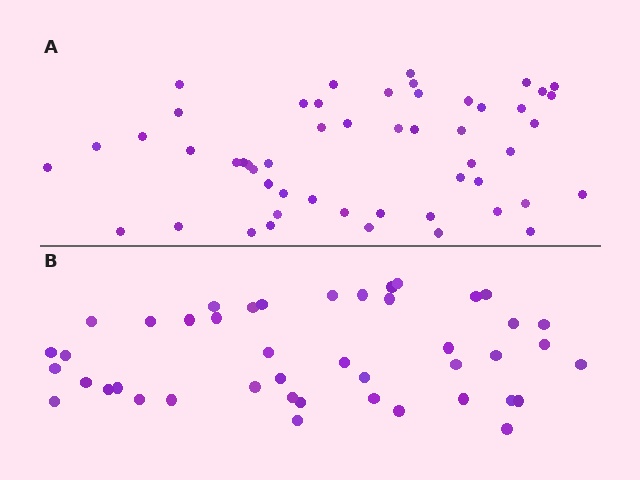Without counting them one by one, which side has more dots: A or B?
Region A (the top region) has more dots.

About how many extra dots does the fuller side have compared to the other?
Region A has roughly 8 or so more dots than region B.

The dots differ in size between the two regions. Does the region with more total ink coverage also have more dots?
No. Region B has more total ink coverage because its dots are larger, but region A actually contains more individual dots. Total area can be misleading — the number of items is what matters here.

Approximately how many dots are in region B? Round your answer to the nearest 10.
About 40 dots. (The exact count is 44, which rounds to 40.)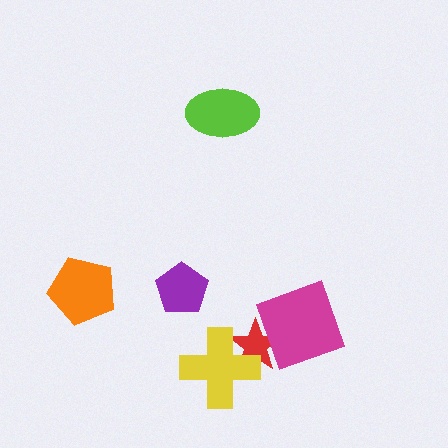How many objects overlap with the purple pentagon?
0 objects overlap with the purple pentagon.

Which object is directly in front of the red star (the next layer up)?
The magenta diamond is directly in front of the red star.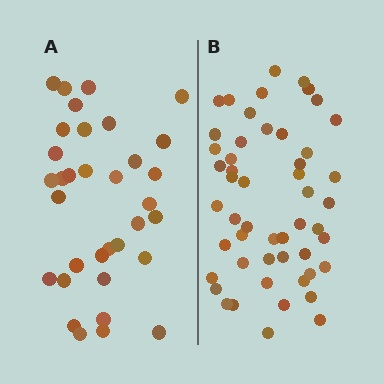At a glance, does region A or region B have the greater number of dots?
Region B (the right region) has more dots.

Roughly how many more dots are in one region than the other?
Region B has approximately 15 more dots than region A.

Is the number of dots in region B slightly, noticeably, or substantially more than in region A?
Region B has substantially more. The ratio is roughly 1.5 to 1.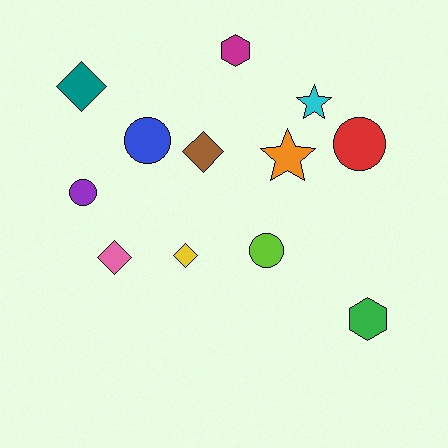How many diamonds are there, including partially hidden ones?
There are 4 diamonds.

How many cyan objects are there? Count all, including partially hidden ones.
There is 1 cyan object.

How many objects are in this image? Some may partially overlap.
There are 12 objects.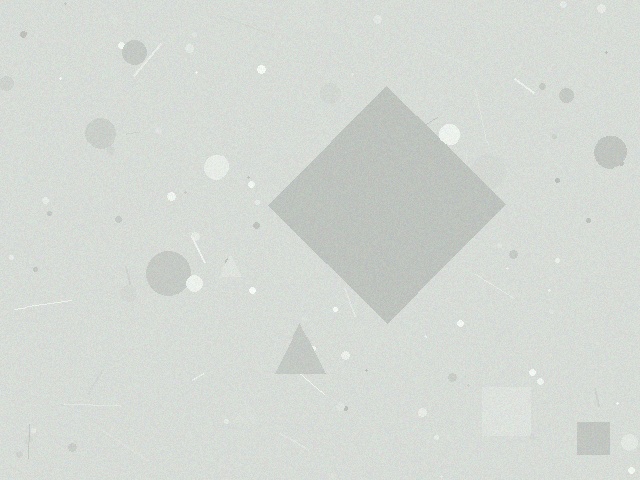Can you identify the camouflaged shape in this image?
The camouflaged shape is a diamond.